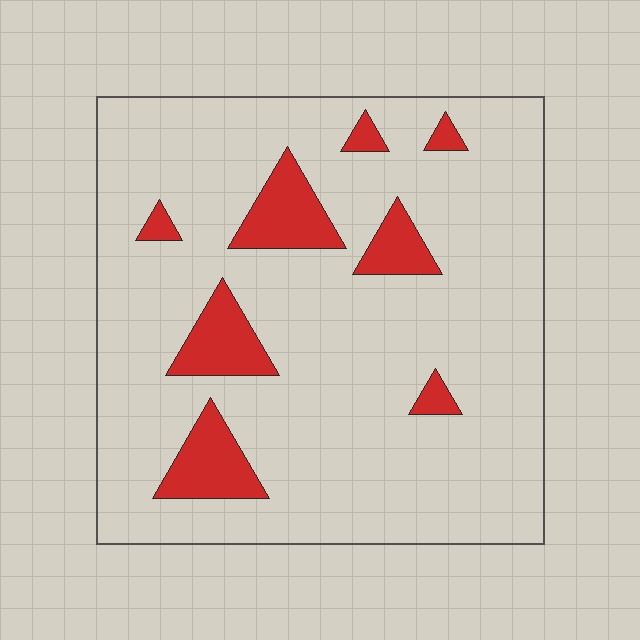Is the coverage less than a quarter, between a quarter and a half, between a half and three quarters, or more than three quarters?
Less than a quarter.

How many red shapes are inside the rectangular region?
8.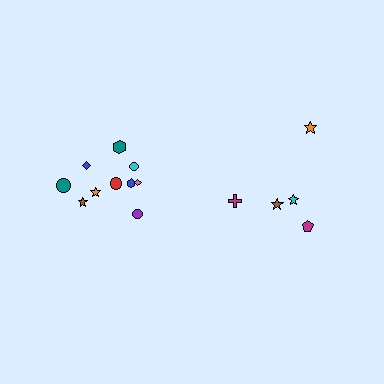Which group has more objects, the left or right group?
The left group.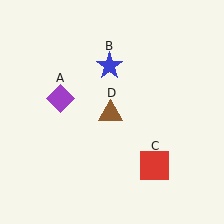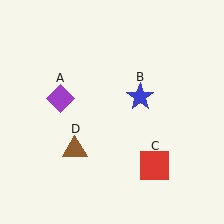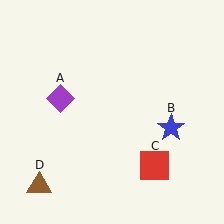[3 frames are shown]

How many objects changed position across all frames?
2 objects changed position: blue star (object B), brown triangle (object D).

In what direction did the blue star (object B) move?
The blue star (object B) moved down and to the right.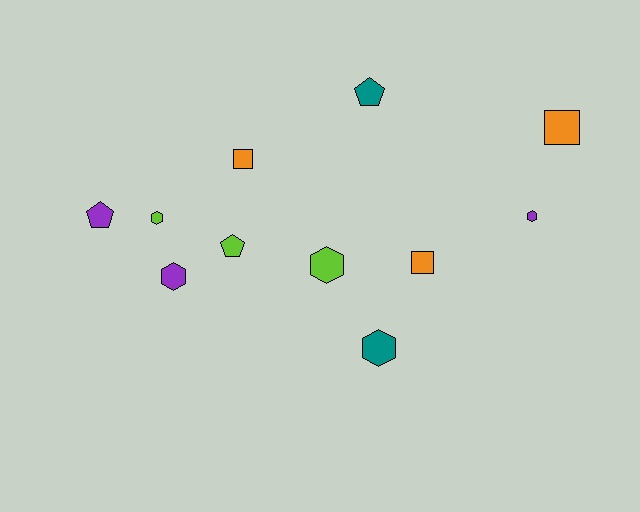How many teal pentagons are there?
There is 1 teal pentagon.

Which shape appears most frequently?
Hexagon, with 5 objects.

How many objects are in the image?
There are 11 objects.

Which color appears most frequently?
Purple, with 3 objects.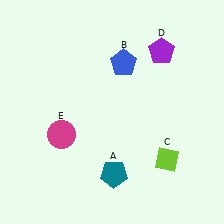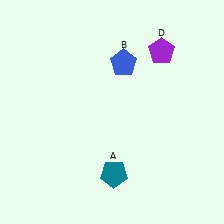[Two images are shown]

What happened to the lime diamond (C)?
The lime diamond (C) was removed in Image 2. It was in the bottom-right area of Image 1.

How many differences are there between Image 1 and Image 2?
There are 2 differences between the two images.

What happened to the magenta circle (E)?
The magenta circle (E) was removed in Image 2. It was in the bottom-left area of Image 1.